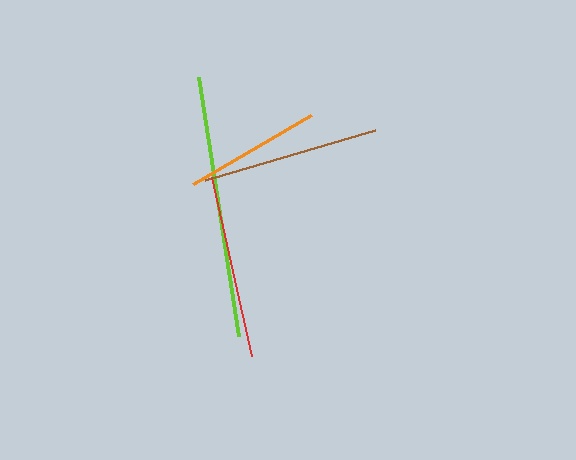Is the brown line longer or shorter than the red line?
The red line is longer than the brown line.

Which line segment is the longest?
The lime line is the longest at approximately 263 pixels.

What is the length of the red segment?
The red segment is approximately 184 pixels long.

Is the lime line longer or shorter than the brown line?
The lime line is longer than the brown line.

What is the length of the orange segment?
The orange segment is approximately 136 pixels long.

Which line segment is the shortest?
The orange line is the shortest at approximately 136 pixels.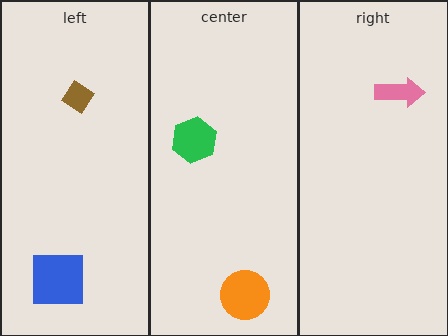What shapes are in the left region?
The blue square, the brown diamond.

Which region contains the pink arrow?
The right region.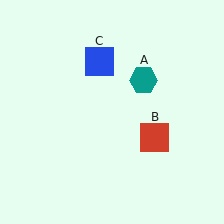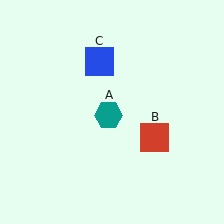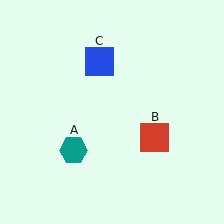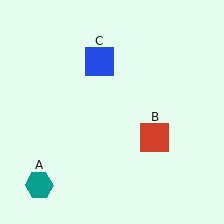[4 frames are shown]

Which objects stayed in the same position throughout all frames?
Red square (object B) and blue square (object C) remained stationary.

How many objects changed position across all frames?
1 object changed position: teal hexagon (object A).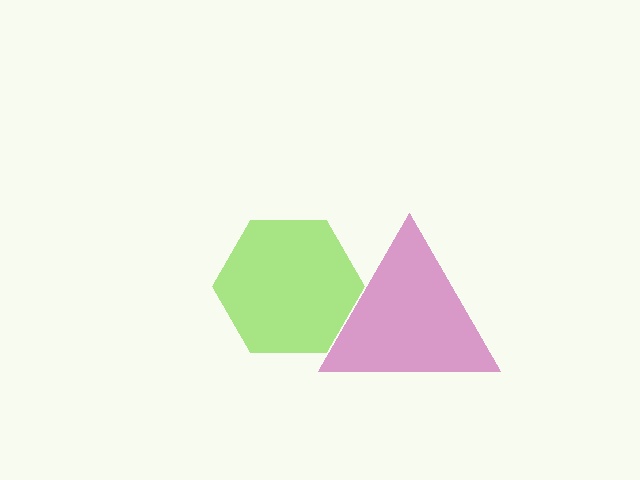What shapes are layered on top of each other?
The layered shapes are: a lime hexagon, a magenta triangle.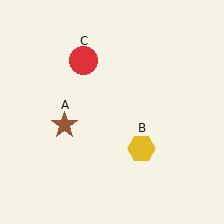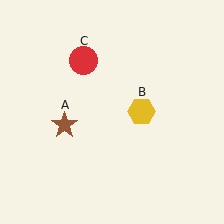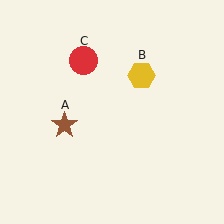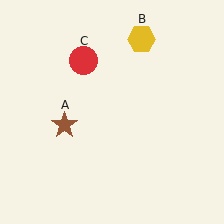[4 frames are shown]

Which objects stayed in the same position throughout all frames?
Brown star (object A) and red circle (object C) remained stationary.